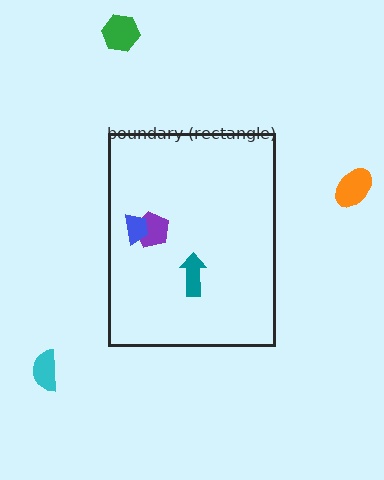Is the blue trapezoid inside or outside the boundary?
Inside.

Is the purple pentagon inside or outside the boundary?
Inside.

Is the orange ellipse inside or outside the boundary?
Outside.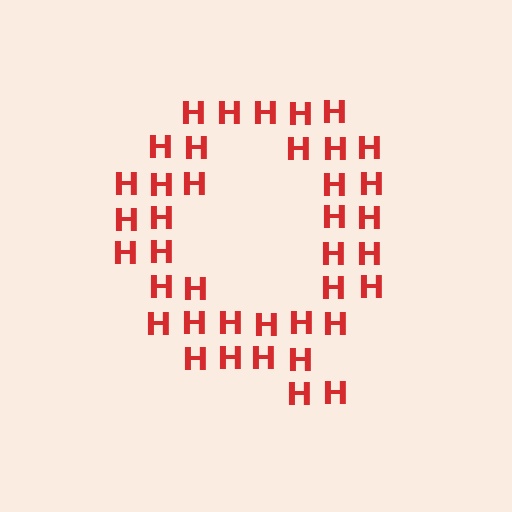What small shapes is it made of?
It is made of small letter H's.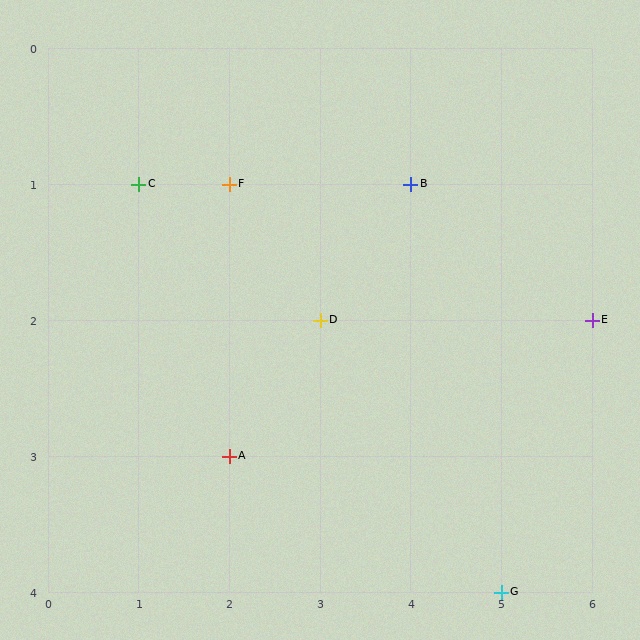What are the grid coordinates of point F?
Point F is at grid coordinates (2, 1).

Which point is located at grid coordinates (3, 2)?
Point D is at (3, 2).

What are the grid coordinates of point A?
Point A is at grid coordinates (2, 3).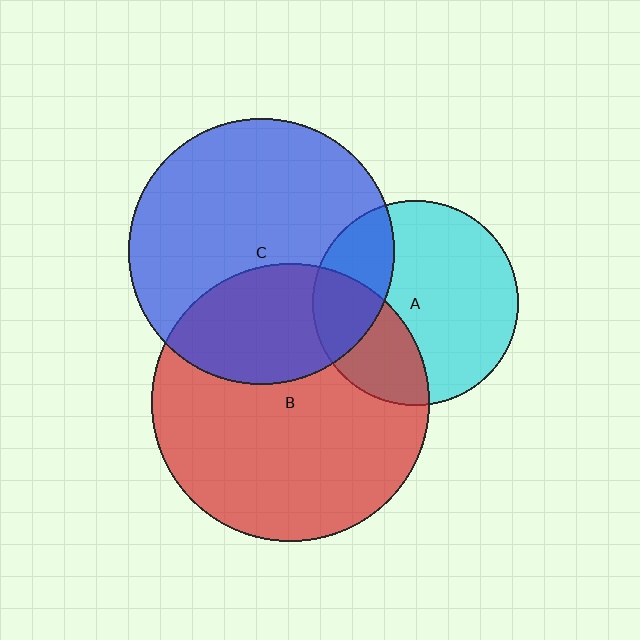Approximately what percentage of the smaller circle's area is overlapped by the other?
Approximately 30%.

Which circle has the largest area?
Circle B (red).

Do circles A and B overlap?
Yes.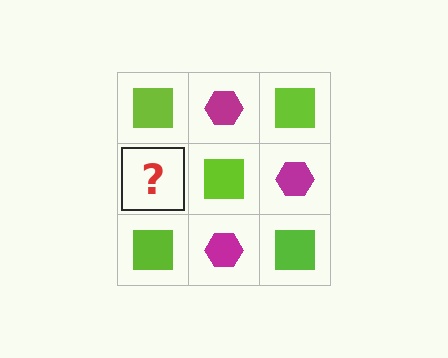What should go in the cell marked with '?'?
The missing cell should contain a magenta hexagon.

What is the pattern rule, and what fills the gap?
The rule is that it alternates lime square and magenta hexagon in a checkerboard pattern. The gap should be filled with a magenta hexagon.